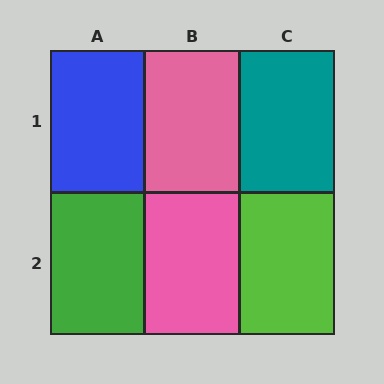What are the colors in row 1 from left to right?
Blue, pink, teal.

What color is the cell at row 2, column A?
Green.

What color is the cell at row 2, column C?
Lime.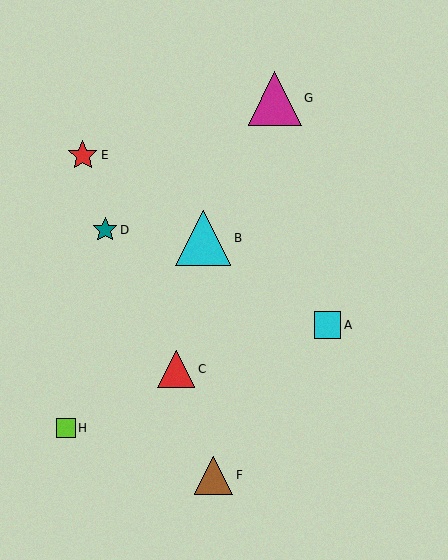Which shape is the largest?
The cyan triangle (labeled B) is the largest.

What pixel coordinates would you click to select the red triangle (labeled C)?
Click at (176, 369) to select the red triangle C.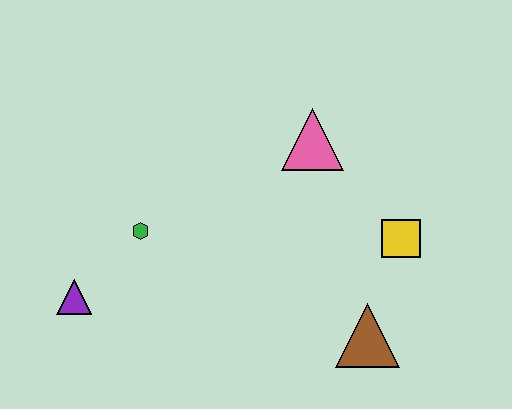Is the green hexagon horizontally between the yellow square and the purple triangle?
Yes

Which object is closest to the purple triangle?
The green hexagon is closest to the purple triangle.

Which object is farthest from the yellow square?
The purple triangle is farthest from the yellow square.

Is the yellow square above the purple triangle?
Yes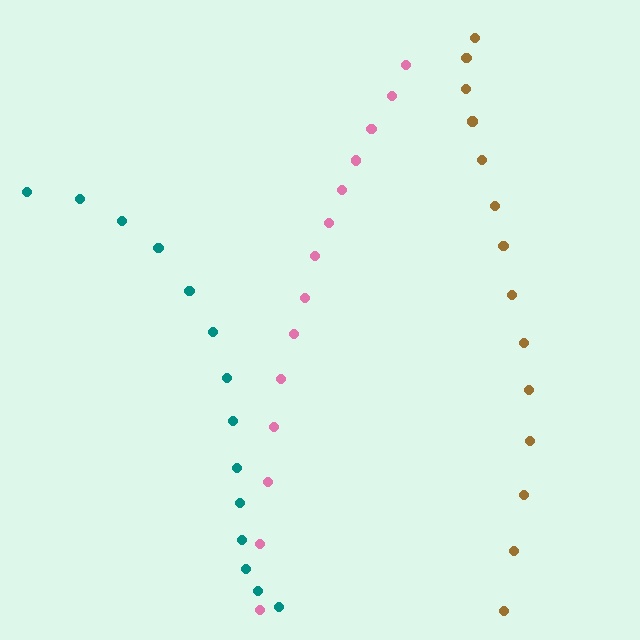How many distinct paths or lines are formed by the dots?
There are 3 distinct paths.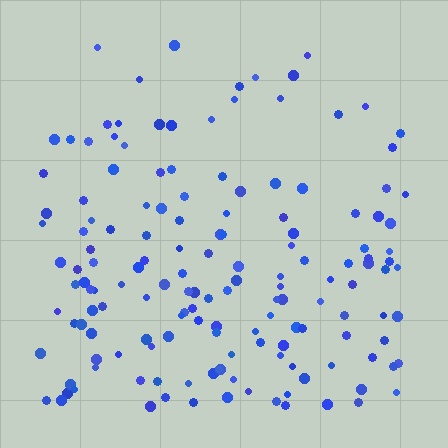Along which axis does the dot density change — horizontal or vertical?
Vertical.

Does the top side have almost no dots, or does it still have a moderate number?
Still a moderate number, just noticeably fewer than the bottom.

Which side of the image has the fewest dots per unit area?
The top.